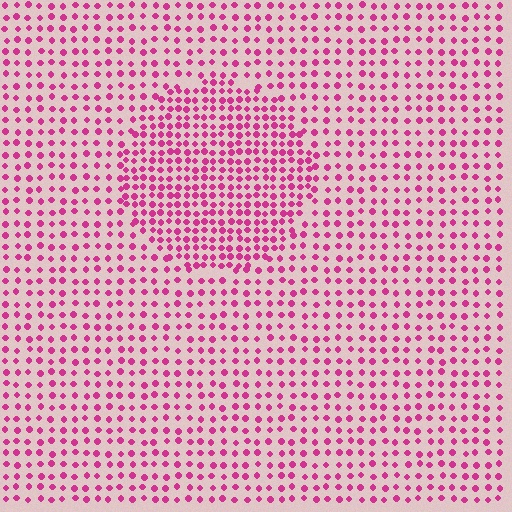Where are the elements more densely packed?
The elements are more densely packed inside the circle boundary.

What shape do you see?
I see a circle.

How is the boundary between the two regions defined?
The boundary is defined by a change in element density (approximately 1.7x ratio). All elements are the same color, size, and shape.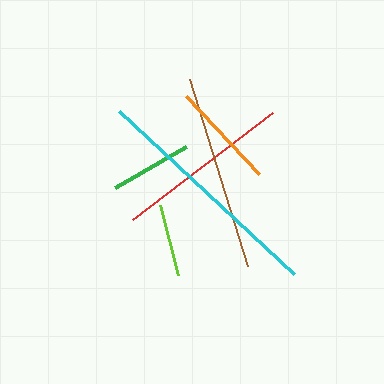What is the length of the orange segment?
The orange segment is approximately 106 pixels long.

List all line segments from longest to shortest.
From longest to shortest: cyan, brown, red, orange, green, lime.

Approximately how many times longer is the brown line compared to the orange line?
The brown line is approximately 1.8 times the length of the orange line.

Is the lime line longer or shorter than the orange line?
The orange line is longer than the lime line.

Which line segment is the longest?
The cyan line is the longest at approximately 239 pixels.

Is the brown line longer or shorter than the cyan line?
The cyan line is longer than the brown line.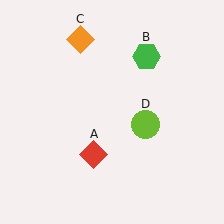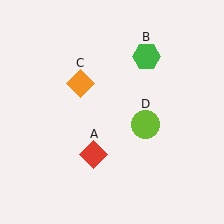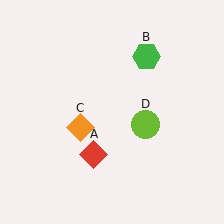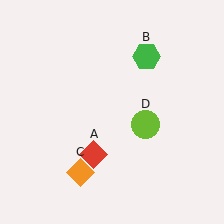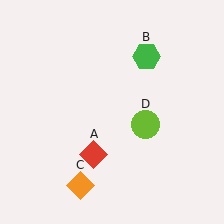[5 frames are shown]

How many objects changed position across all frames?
1 object changed position: orange diamond (object C).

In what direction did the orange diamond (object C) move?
The orange diamond (object C) moved down.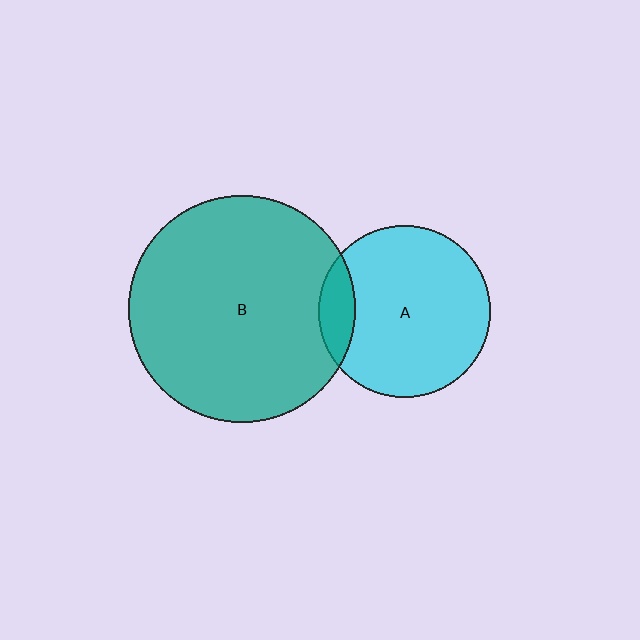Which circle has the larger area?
Circle B (teal).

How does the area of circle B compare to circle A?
Approximately 1.7 times.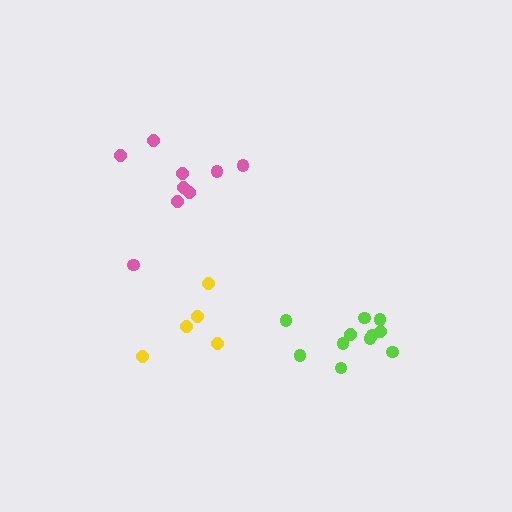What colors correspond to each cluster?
The clusters are colored: pink, lime, yellow.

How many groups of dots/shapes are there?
There are 3 groups.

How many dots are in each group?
Group 1: 9 dots, Group 2: 11 dots, Group 3: 5 dots (25 total).